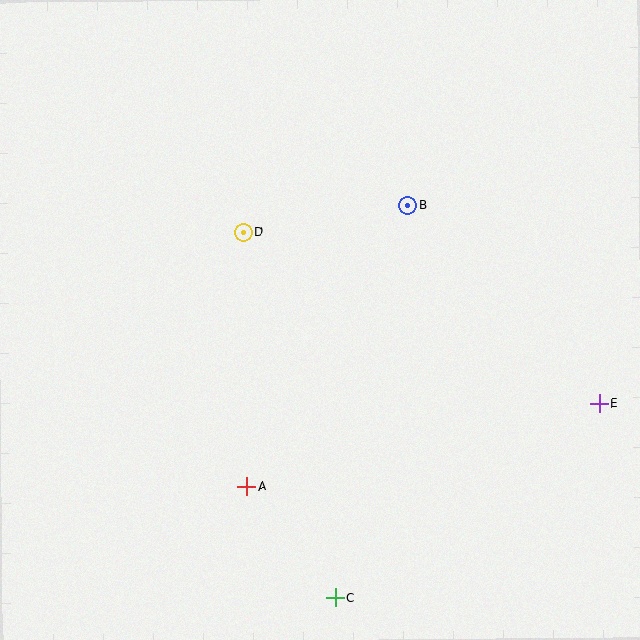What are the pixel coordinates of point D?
Point D is at (244, 232).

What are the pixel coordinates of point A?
Point A is at (247, 486).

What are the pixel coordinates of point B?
Point B is at (408, 206).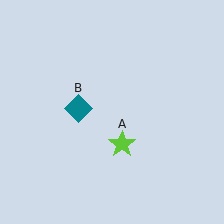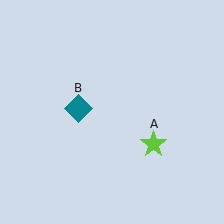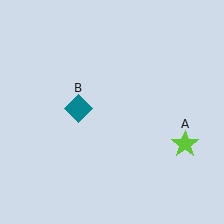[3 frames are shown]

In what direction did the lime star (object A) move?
The lime star (object A) moved right.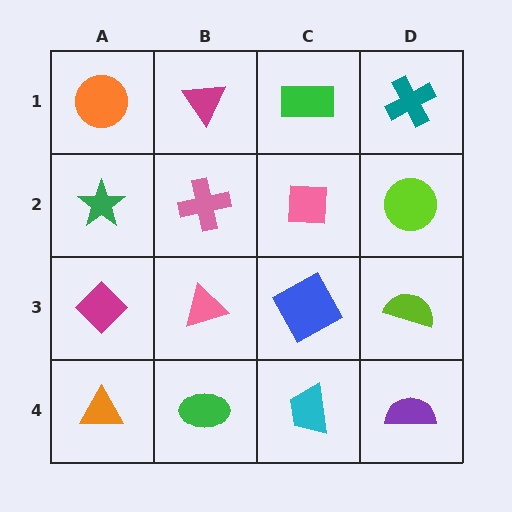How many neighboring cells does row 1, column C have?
3.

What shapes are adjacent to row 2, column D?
A teal cross (row 1, column D), a lime semicircle (row 3, column D), a pink square (row 2, column C).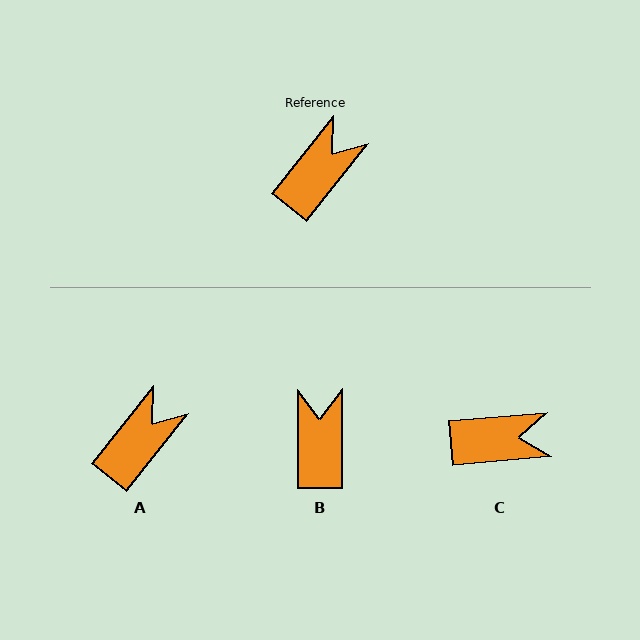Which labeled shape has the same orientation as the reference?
A.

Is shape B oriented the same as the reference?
No, it is off by about 39 degrees.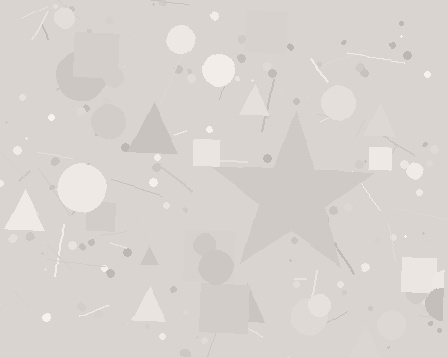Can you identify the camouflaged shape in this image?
The camouflaged shape is a star.